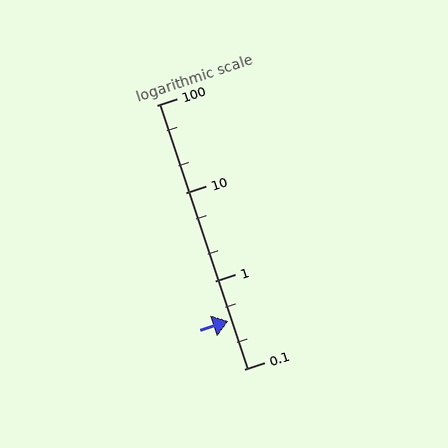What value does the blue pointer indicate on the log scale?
The pointer indicates approximately 0.35.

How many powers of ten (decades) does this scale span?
The scale spans 3 decades, from 0.1 to 100.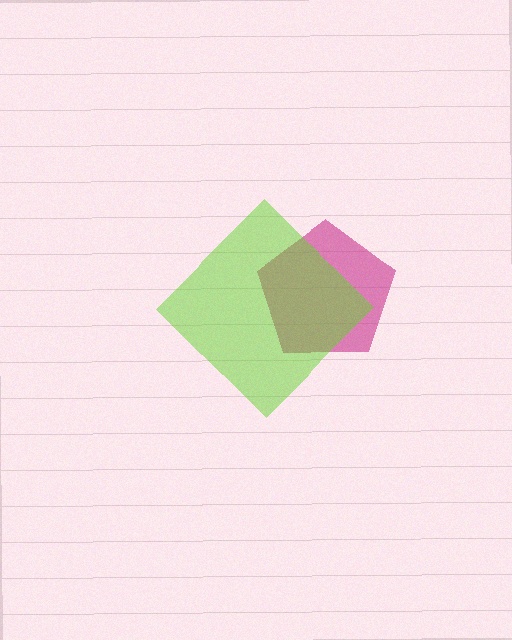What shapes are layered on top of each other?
The layered shapes are: a magenta pentagon, a lime diamond.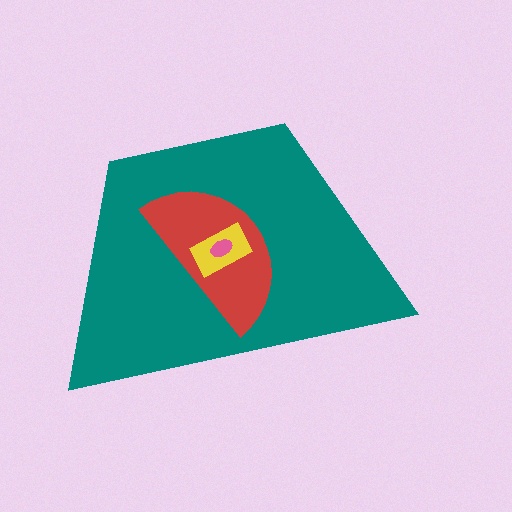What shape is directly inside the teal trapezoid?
The red semicircle.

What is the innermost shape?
The pink ellipse.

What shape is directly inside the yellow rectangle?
The pink ellipse.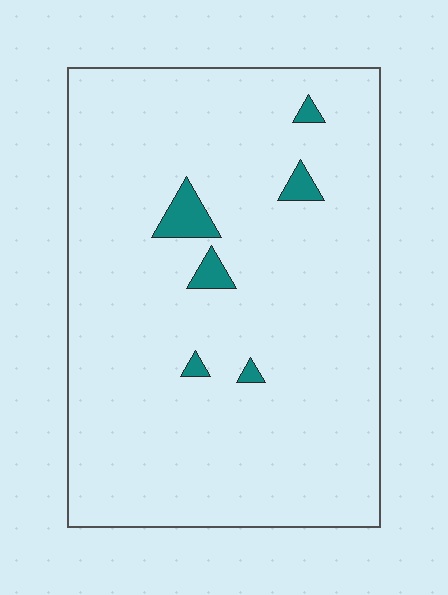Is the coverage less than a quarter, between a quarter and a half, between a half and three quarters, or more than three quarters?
Less than a quarter.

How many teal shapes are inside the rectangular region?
6.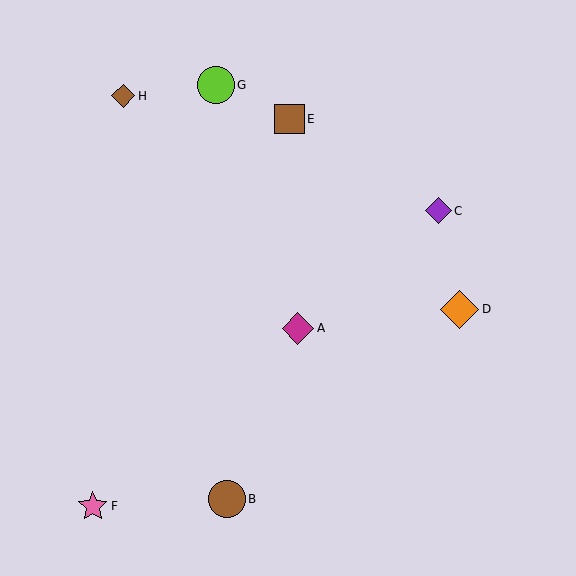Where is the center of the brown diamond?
The center of the brown diamond is at (123, 96).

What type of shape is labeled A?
Shape A is a magenta diamond.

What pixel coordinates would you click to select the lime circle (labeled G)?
Click at (216, 85) to select the lime circle G.